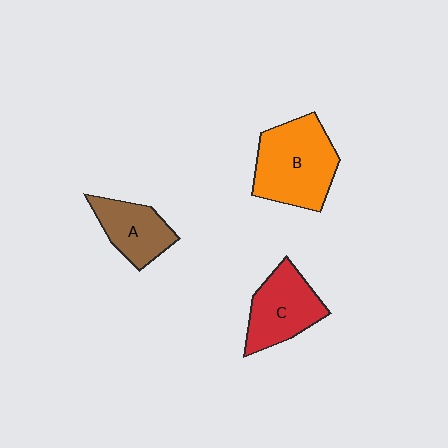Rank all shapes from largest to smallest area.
From largest to smallest: B (orange), C (red), A (brown).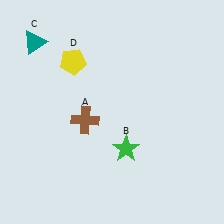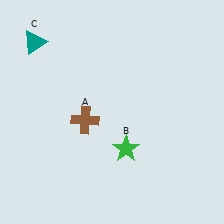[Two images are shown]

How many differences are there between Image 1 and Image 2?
There is 1 difference between the two images.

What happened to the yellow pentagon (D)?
The yellow pentagon (D) was removed in Image 2. It was in the top-left area of Image 1.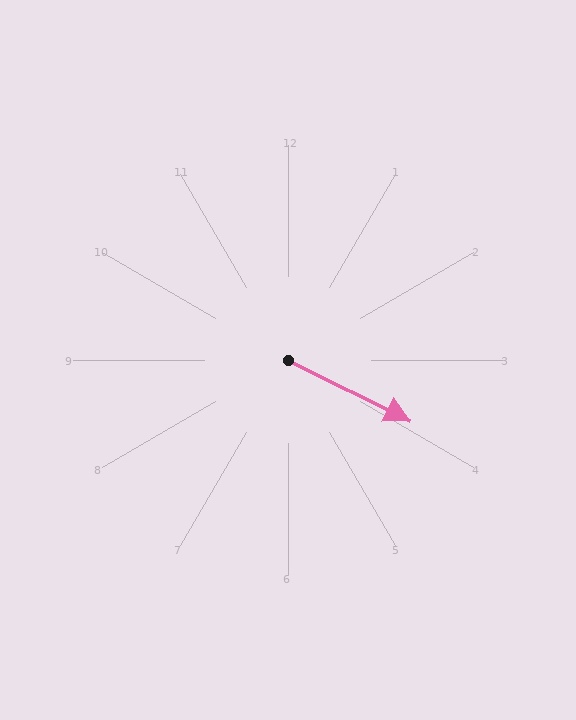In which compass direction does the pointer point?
Southeast.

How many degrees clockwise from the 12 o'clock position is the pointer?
Approximately 117 degrees.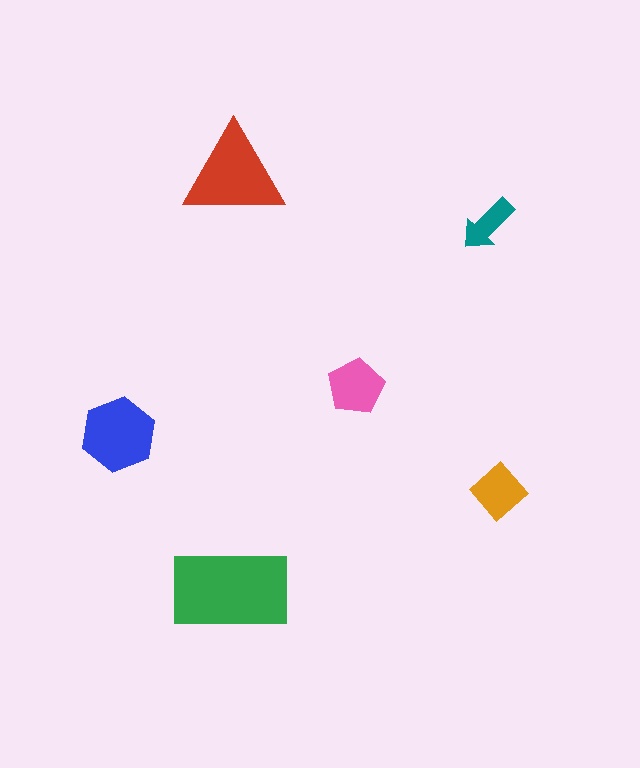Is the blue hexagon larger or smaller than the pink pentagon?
Larger.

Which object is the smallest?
The teal arrow.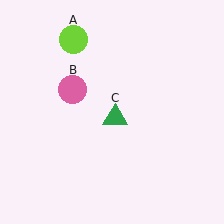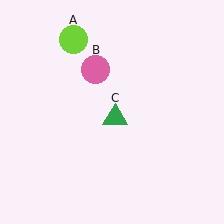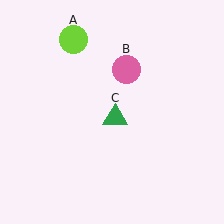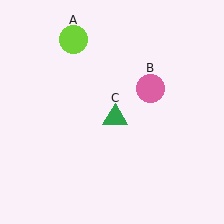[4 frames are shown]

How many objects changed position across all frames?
1 object changed position: pink circle (object B).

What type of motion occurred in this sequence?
The pink circle (object B) rotated clockwise around the center of the scene.